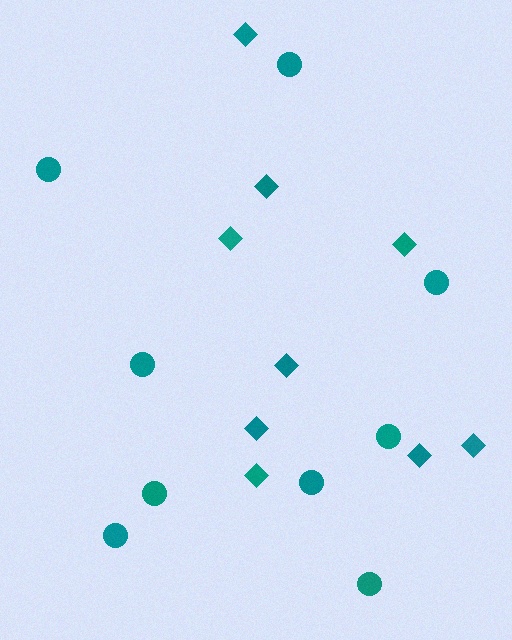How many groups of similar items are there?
There are 2 groups: one group of diamonds (9) and one group of circles (9).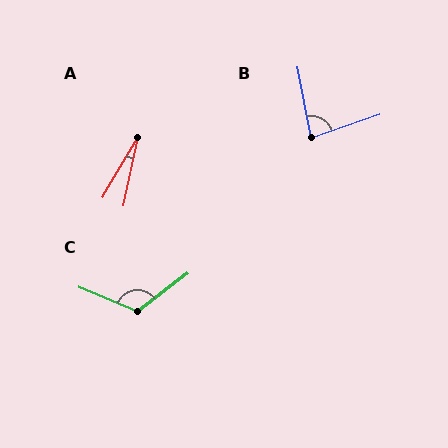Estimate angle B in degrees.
Approximately 82 degrees.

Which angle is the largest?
C, at approximately 120 degrees.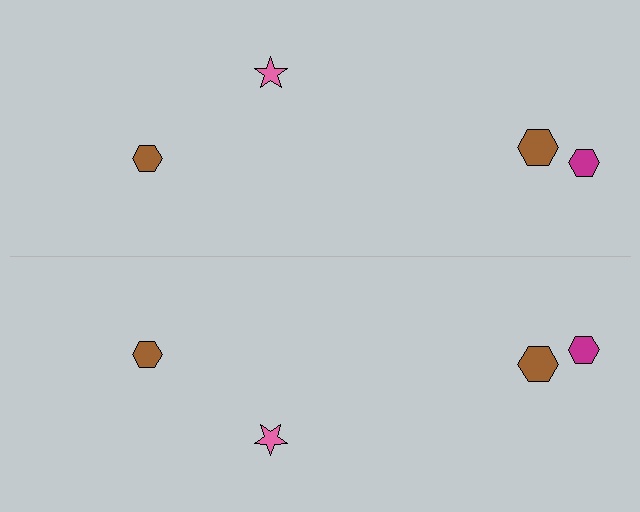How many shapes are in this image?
There are 8 shapes in this image.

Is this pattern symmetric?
Yes, this pattern has bilateral (reflection) symmetry.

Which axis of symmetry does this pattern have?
The pattern has a horizontal axis of symmetry running through the center of the image.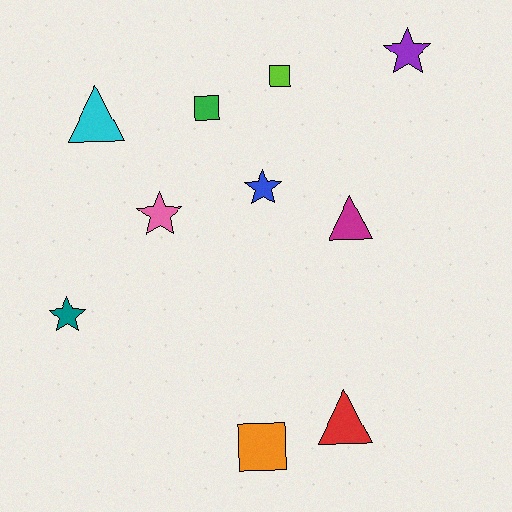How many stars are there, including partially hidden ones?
There are 4 stars.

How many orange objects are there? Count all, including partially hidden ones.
There is 1 orange object.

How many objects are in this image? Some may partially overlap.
There are 10 objects.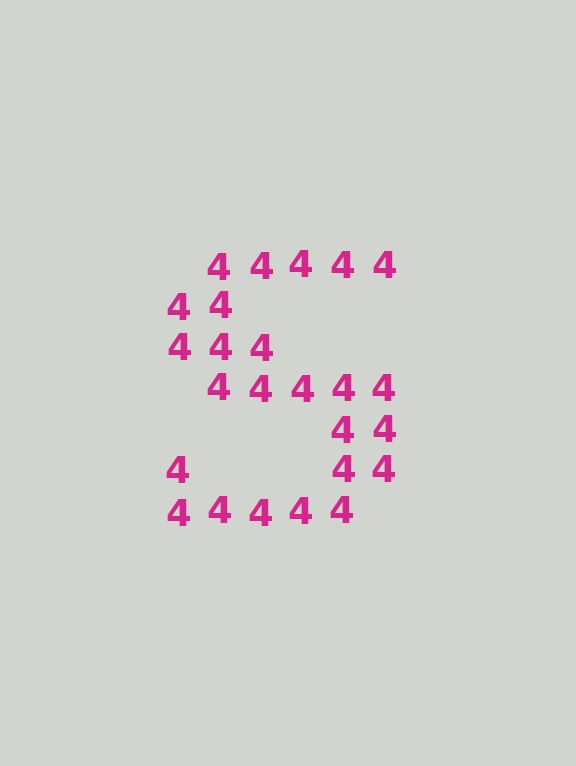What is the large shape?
The large shape is the letter S.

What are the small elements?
The small elements are digit 4's.